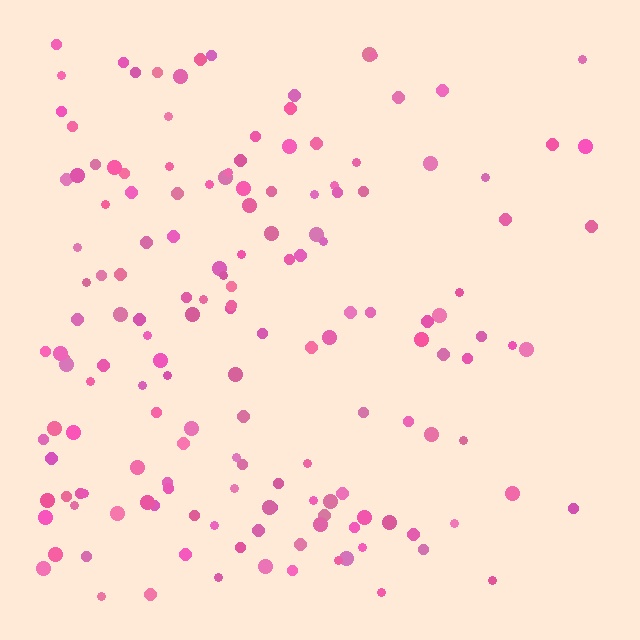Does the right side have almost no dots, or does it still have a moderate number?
Still a moderate number, just noticeably fewer than the left.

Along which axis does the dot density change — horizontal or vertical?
Horizontal.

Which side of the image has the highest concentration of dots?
The left.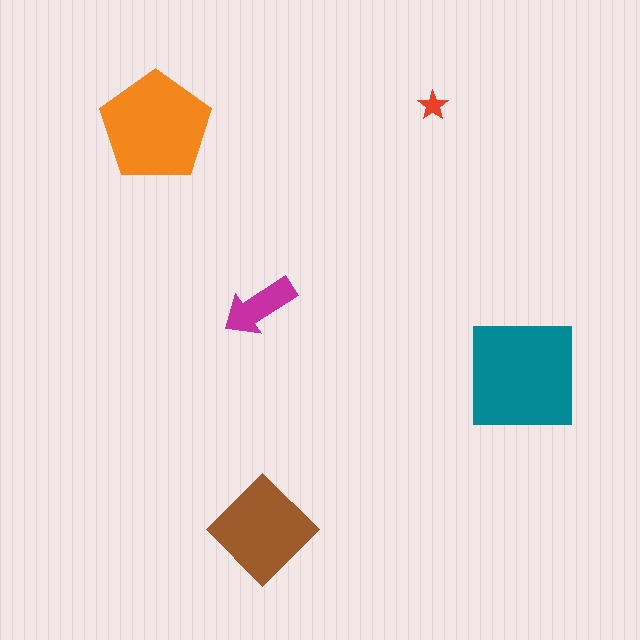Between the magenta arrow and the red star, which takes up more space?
The magenta arrow.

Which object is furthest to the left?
The orange pentagon is leftmost.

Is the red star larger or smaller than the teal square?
Smaller.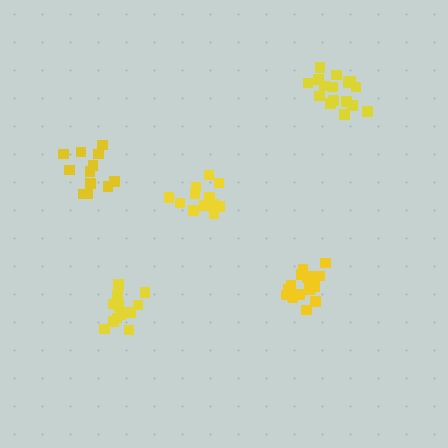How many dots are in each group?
Group 1: 18 dots, Group 2: 17 dots, Group 3: 12 dots, Group 4: 14 dots, Group 5: 12 dots (73 total).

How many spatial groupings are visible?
There are 5 spatial groupings.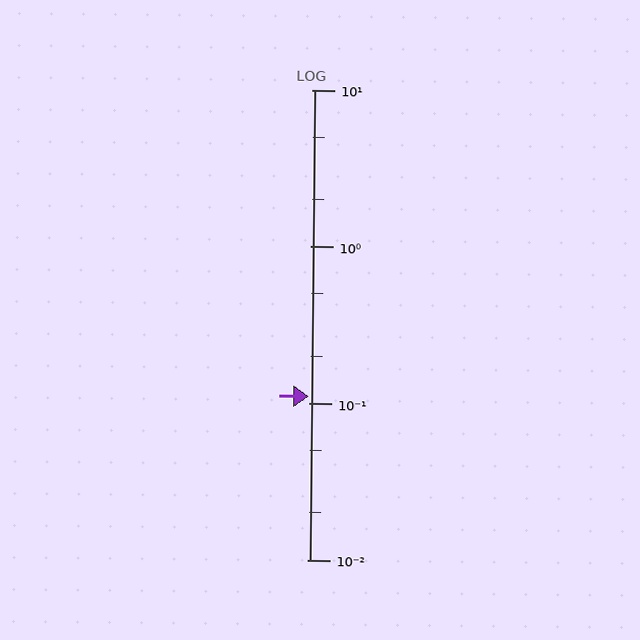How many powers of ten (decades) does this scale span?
The scale spans 3 decades, from 0.01 to 10.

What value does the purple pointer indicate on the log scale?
The pointer indicates approximately 0.11.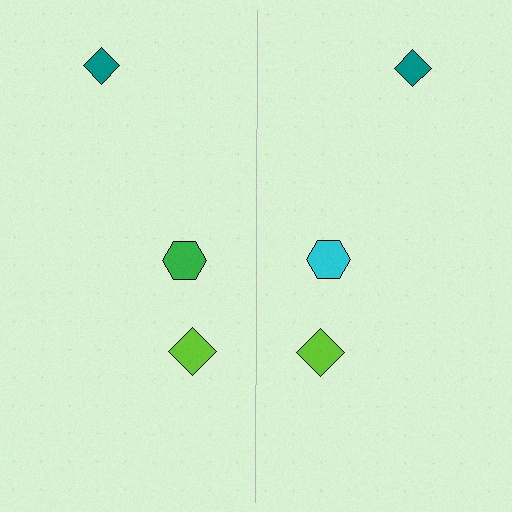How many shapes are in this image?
There are 6 shapes in this image.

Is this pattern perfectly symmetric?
No, the pattern is not perfectly symmetric. The cyan hexagon on the right side breaks the symmetry — its mirror counterpart is green.